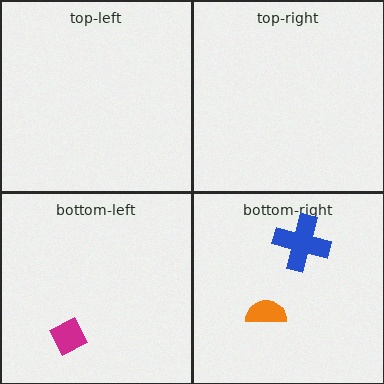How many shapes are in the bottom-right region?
2.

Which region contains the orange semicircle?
The bottom-right region.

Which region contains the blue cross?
The bottom-right region.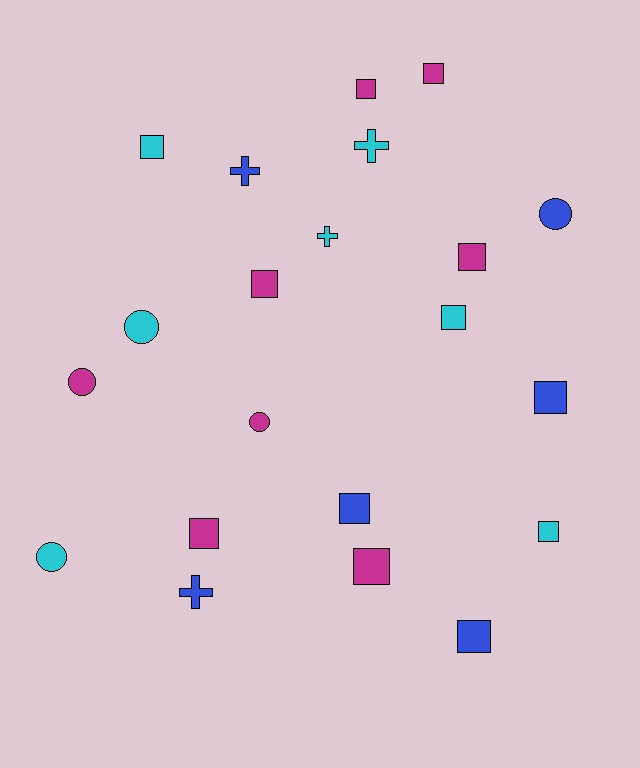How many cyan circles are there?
There are 2 cyan circles.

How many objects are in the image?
There are 21 objects.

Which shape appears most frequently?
Square, with 12 objects.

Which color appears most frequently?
Magenta, with 8 objects.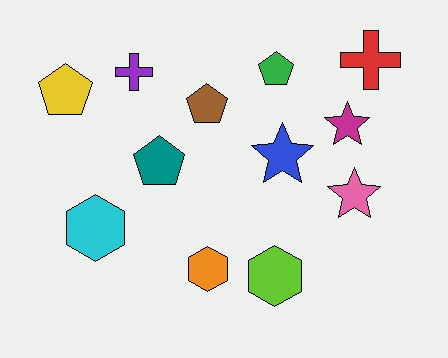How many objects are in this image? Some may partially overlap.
There are 12 objects.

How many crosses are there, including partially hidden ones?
There are 2 crosses.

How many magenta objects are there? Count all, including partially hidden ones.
There is 1 magenta object.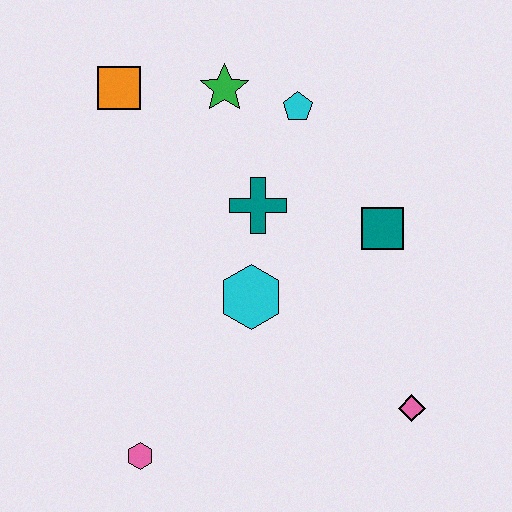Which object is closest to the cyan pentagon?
The green star is closest to the cyan pentagon.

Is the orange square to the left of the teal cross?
Yes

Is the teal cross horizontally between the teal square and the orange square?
Yes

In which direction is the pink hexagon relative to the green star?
The pink hexagon is below the green star.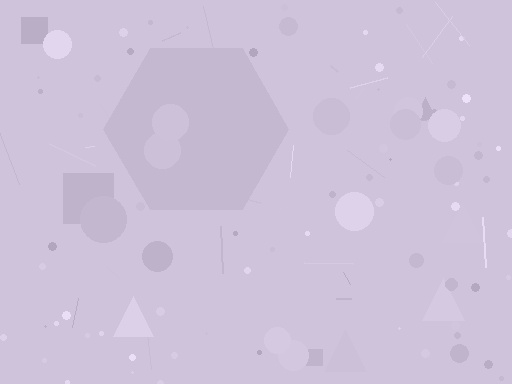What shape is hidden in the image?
A hexagon is hidden in the image.